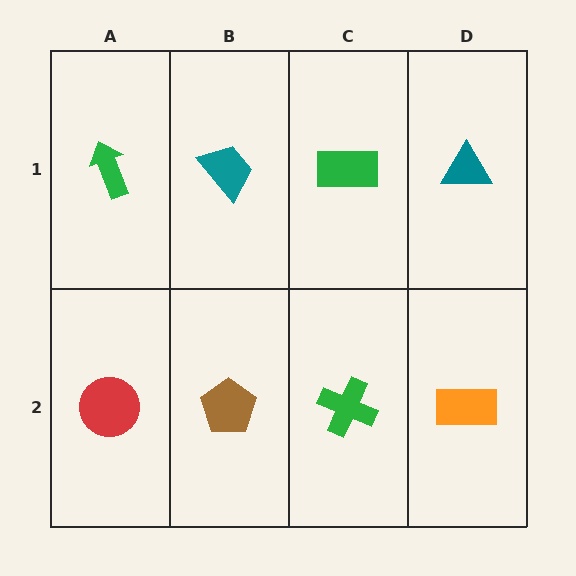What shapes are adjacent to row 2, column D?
A teal triangle (row 1, column D), a green cross (row 2, column C).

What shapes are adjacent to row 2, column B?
A teal trapezoid (row 1, column B), a red circle (row 2, column A), a green cross (row 2, column C).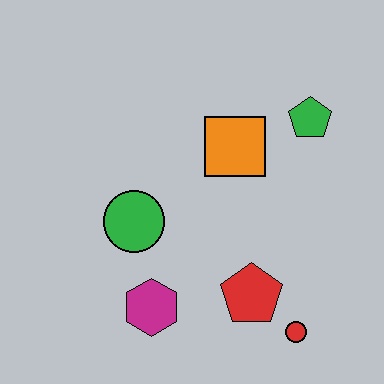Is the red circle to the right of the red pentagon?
Yes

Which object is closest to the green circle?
The magenta hexagon is closest to the green circle.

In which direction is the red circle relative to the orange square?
The red circle is below the orange square.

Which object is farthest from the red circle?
The green pentagon is farthest from the red circle.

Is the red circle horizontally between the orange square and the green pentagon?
Yes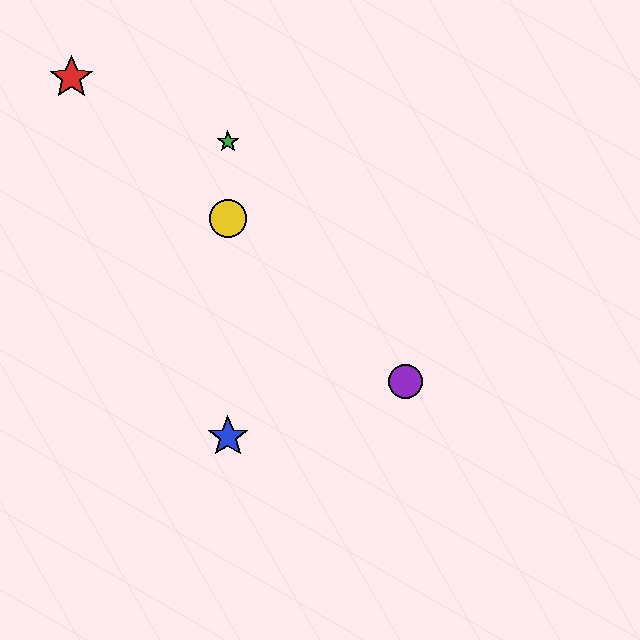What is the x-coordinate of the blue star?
The blue star is at x≈228.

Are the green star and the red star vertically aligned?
No, the green star is at x≈228 and the red star is at x≈71.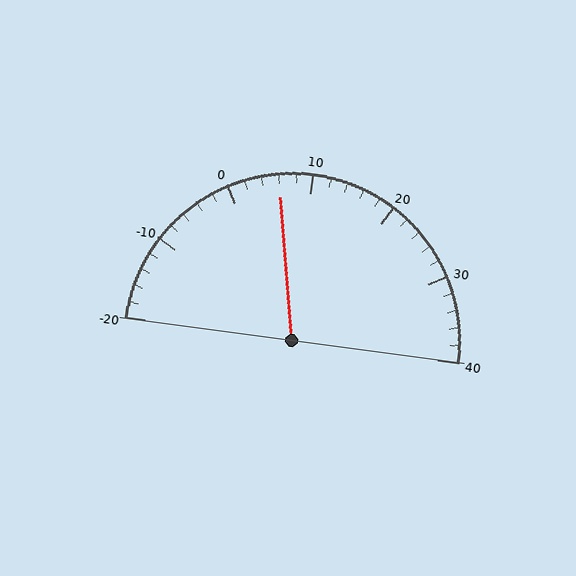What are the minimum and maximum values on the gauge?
The gauge ranges from -20 to 40.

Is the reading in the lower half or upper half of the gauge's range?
The reading is in the lower half of the range (-20 to 40).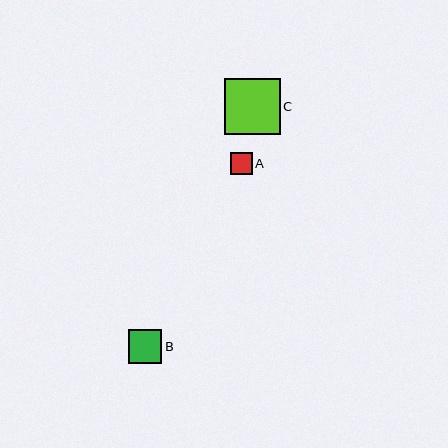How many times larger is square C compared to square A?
Square C is approximately 2.6 times the size of square A.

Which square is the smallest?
Square A is the smallest with a size of approximately 21 pixels.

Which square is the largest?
Square C is the largest with a size of approximately 56 pixels.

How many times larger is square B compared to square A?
Square B is approximately 1.6 times the size of square A.